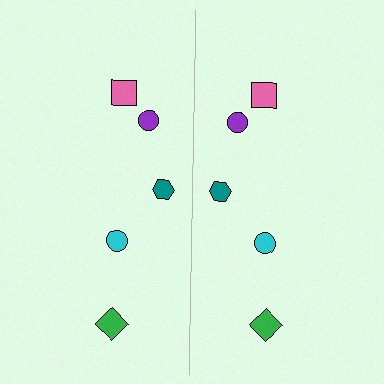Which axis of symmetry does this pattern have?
The pattern has a vertical axis of symmetry running through the center of the image.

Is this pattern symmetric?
Yes, this pattern has bilateral (reflection) symmetry.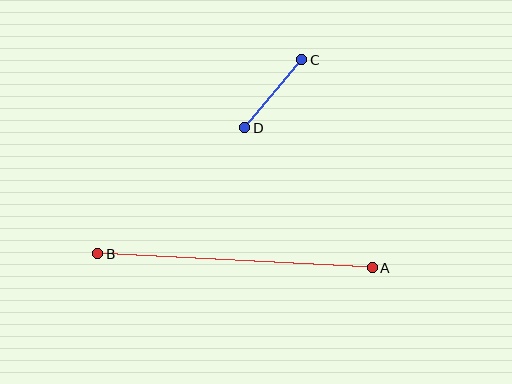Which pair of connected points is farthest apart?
Points A and B are farthest apart.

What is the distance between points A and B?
The distance is approximately 275 pixels.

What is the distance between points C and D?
The distance is approximately 89 pixels.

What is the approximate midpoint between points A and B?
The midpoint is at approximately (235, 261) pixels.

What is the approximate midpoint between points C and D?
The midpoint is at approximately (273, 94) pixels.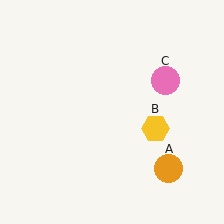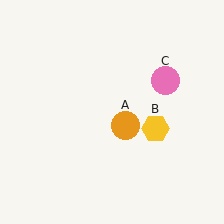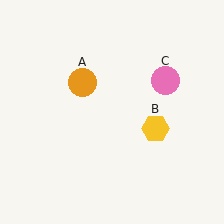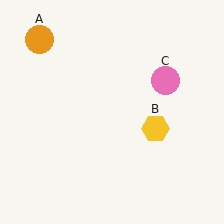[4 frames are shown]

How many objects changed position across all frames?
1 object changed position: orange circle (object A).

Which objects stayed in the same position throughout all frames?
Yellow hexagon (object B) and pink circle (object C) remained stationary.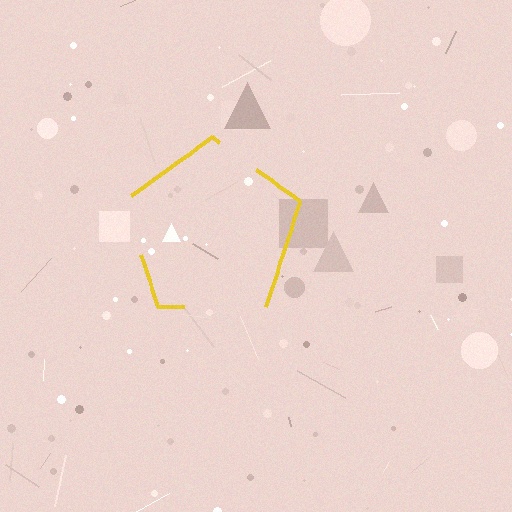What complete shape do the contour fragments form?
The contour fragments form a pentagon.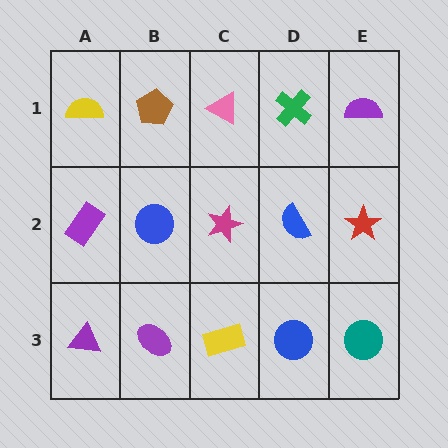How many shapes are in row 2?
5 shapes.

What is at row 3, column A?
A purple triangle.